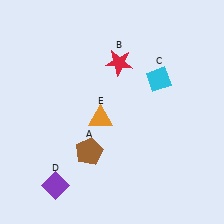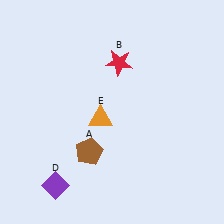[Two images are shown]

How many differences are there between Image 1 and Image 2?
There is 1 difference between the two images.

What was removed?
The cyan diamond (C) was removed in Image 2.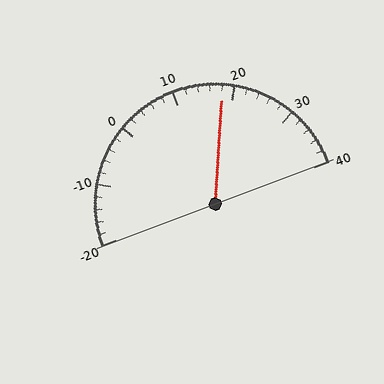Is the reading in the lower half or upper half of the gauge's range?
The reading is in the upper half of the range (-20 to 40).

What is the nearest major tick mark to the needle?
The nearest major tick mark is 20.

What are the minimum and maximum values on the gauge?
The gauge ranges from -20 to 40.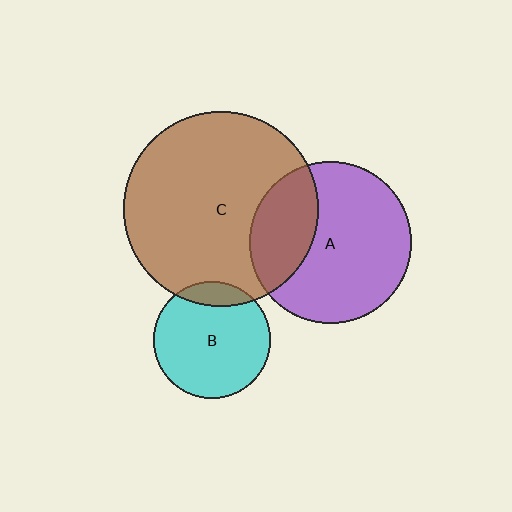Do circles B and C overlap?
Yes.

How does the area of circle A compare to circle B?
Approximately 1.9 times.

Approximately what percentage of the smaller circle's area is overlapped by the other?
Approximately 10%.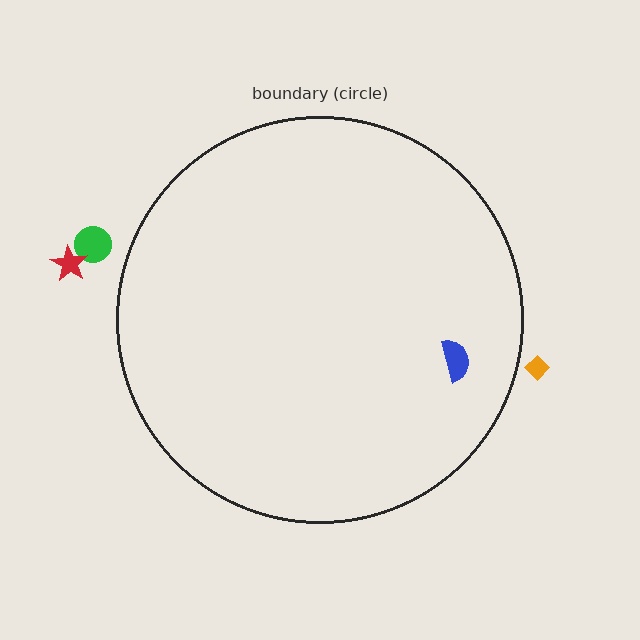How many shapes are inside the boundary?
1 inside, 3 outside.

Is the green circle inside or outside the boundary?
Outside.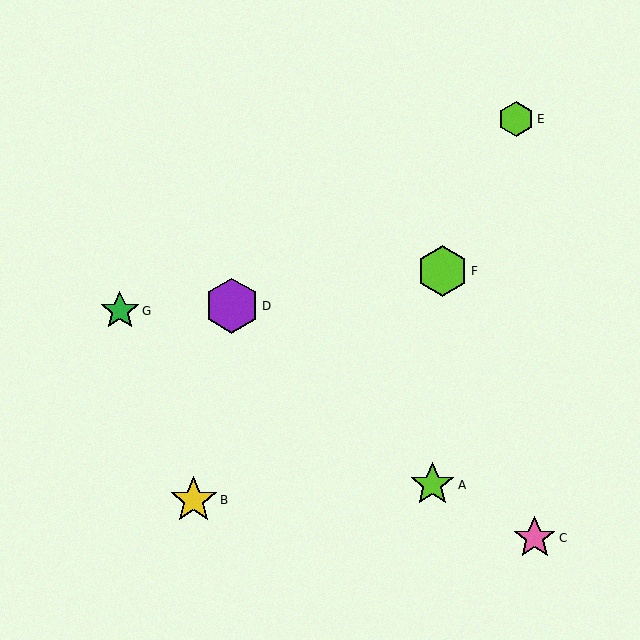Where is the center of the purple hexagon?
The center of the purple hexagon is at (232, 306).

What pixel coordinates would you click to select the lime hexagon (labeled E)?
Click at (516, 119) to select the lime hexagon E.